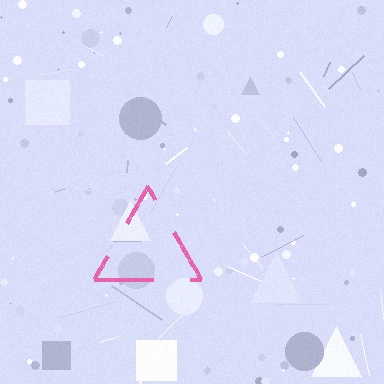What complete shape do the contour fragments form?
The contour fragments form a triangle.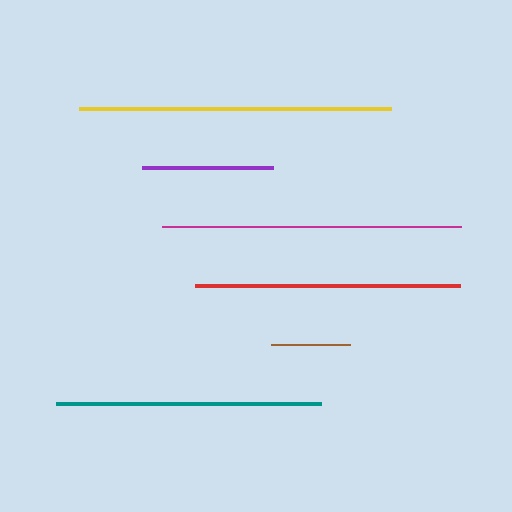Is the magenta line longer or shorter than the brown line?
The magenta line is longer than the brown line.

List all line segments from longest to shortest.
From longest to shortest: yellow, magenta, red, teal, purple, brown.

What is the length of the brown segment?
The brown segment is approximately 79 pixels long.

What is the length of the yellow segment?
The yellow segment is approximately 312 pixels long.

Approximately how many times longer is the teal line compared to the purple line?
The teal line is approximately 2.0 times the length of the purple line.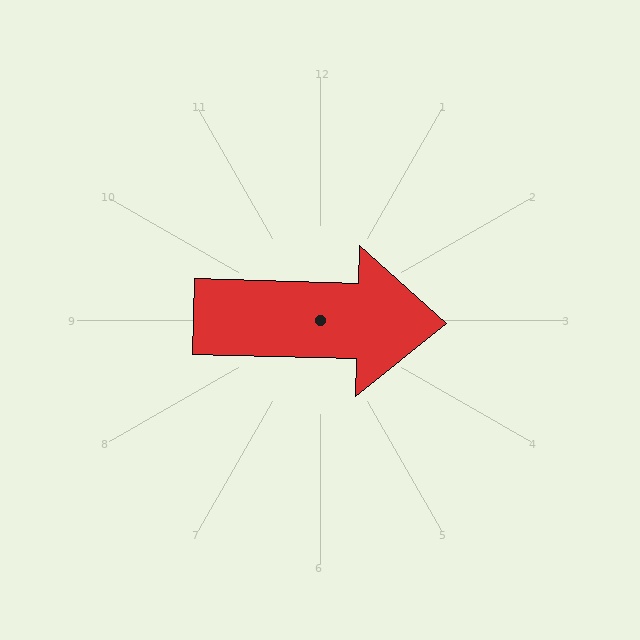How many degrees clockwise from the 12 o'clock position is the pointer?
Approximately 92 degrees.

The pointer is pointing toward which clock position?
Roughly 3 o'clock.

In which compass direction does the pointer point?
East.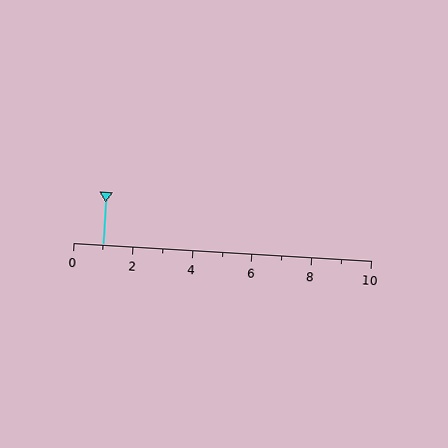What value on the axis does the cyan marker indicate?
The marker indicates approximately 1.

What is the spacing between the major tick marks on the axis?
The major ticks are spaced 2 apart.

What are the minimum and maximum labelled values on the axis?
The axis runs from 0 to 10.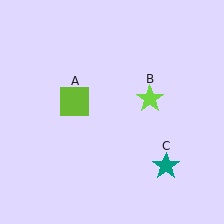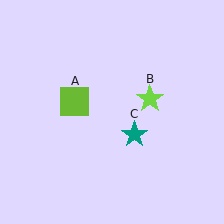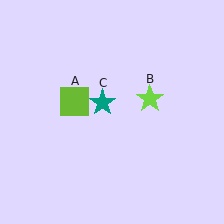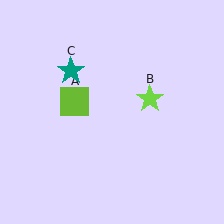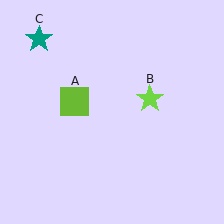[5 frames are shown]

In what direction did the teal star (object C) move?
The teal star (object C) moved up and to the left.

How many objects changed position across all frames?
1 object changed position: teal star (object C).